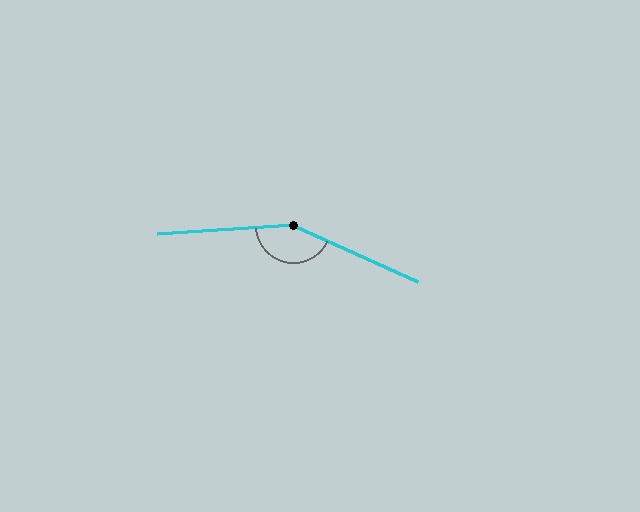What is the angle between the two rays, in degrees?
Approximately 152 degrees.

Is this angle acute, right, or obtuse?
It is obtuse.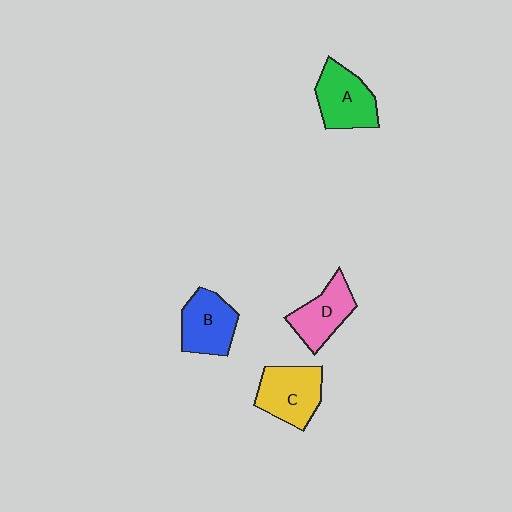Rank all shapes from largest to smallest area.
From largest to smallest: C (yellow), A (green), B (blue), D (pink).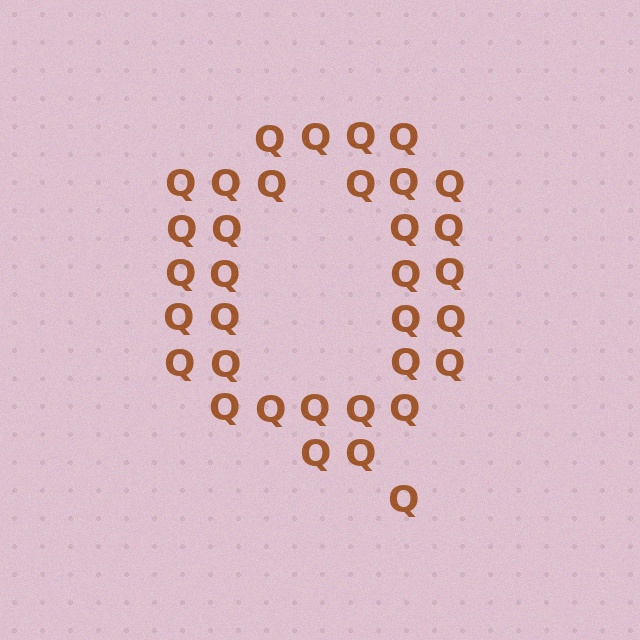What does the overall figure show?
The overall figure shows the letter Q.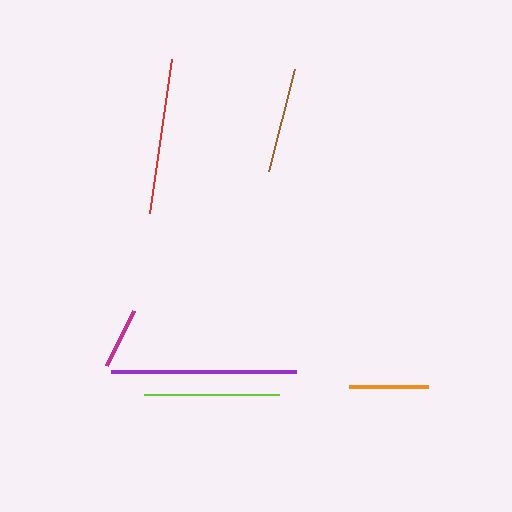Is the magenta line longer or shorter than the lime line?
The lime line is longer than the magenta line.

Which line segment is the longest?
The purple line is the longest at approximately 186 pixels.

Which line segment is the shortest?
The magenta line is the shortest at approximately 61 pixels.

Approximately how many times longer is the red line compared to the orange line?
The red line is approximately 2.0 times the length of the orange line.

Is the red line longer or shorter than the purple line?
The purple line is longer than the red line.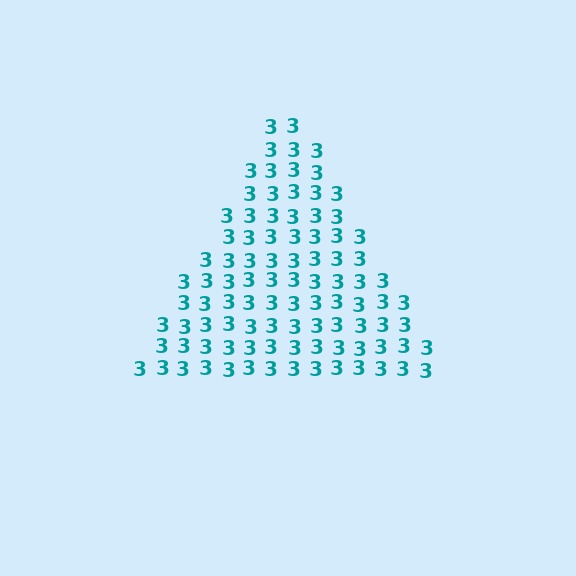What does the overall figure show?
The overall figure shows a triangle.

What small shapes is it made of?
It is made of small digit 3's.